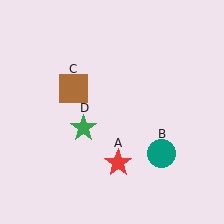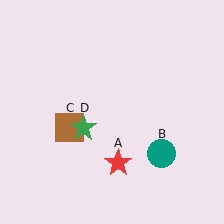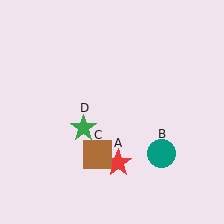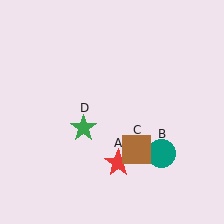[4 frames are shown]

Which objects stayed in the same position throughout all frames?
Red star (object A) and teal circle (object B) and green star (object D) remained stationary.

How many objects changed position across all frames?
1 object changed position: brown square (object C).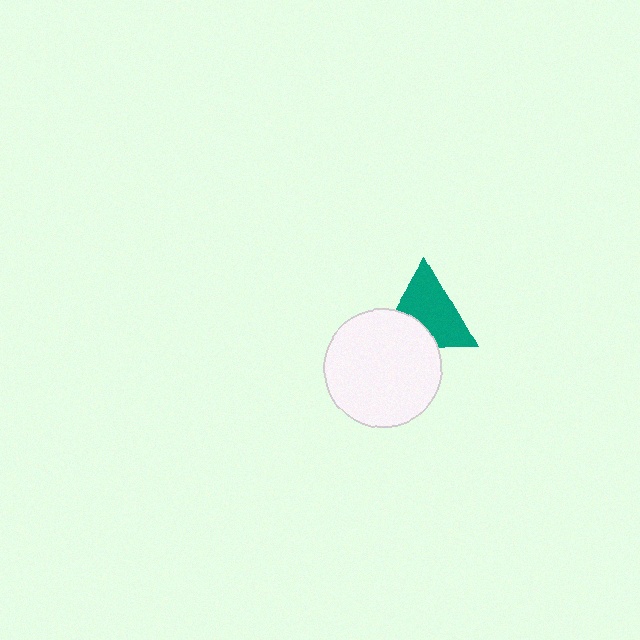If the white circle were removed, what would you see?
You would see the complete teal triangle.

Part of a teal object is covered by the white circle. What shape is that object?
It is a triangle.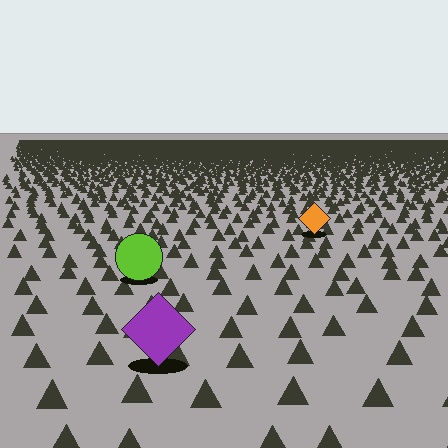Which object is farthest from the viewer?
The orange diamond is farthest from the viewer. It appears smaller and the ground texture around it is denser.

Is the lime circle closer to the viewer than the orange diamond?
Yes. The lime circle is closer — you can tell from the texture gradient: the ground texture is coarser near it.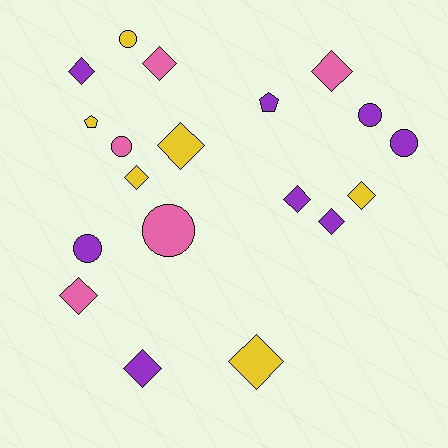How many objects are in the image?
There are 19 objects.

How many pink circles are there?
There are 2 pink circles.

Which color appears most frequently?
Purple, with 8 objects.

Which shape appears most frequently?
Diamond, with 11 objects.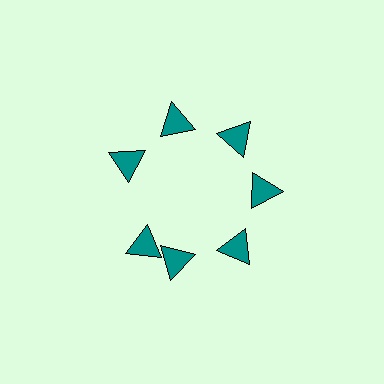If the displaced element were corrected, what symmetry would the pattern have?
It would have 7-fold rotational symmetry — the pattern would map onto itself every 51 degrees.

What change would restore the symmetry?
The symmetry would be restored by rotating it back into even spacing with its neighbors so that all 7 triangles sit at equal angles and equal distance from the center.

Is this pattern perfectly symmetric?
No. The 7 teal triangles are arranged in a ring, but one element near the 8 o'clock position is rotated out of alignment along the ring, breaking the 7-fold rotational symmetry.